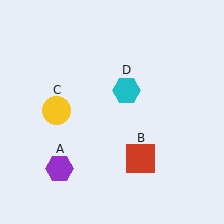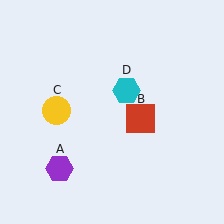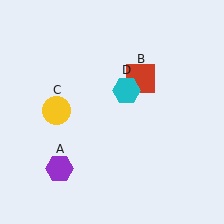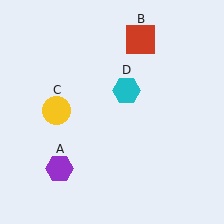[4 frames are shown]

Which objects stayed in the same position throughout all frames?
Purple hexagon (object A) and yellow circle (object C) and cyan hexagon (object D) remained stationary.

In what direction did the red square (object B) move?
The red square (object B) moved up.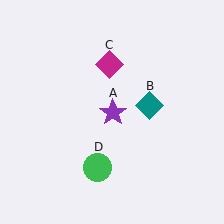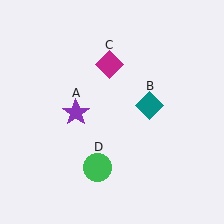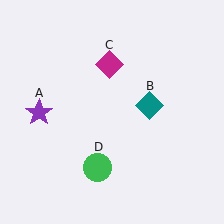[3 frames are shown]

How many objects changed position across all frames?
1 object changed position: purple star (object A).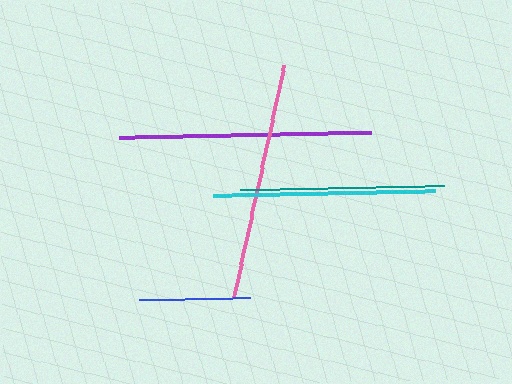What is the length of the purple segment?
The purple segment is approximately 252 pixels long.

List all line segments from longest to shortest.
From longest to shortest: purple, pink, cyan, teal, blue.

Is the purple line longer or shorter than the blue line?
The purple line is longer than the blue line.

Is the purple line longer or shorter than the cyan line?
The purple line is longer than the cyan line.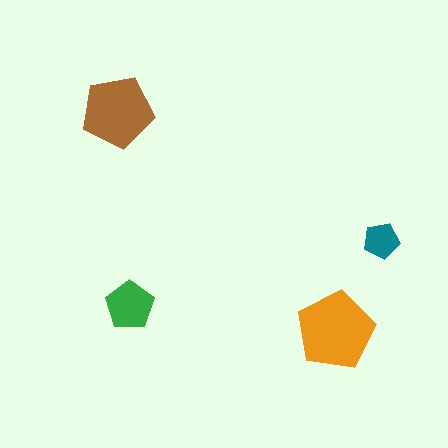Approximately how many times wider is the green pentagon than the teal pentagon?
About 1.5 times wider.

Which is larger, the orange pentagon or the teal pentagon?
The orange one.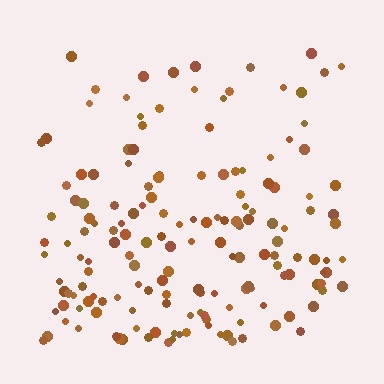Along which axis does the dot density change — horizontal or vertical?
Vertical.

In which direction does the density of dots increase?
From top to bottom, with the bottom side densest.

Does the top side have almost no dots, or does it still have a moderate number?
Still a moderate number, just noticeably fewer than the bottom.